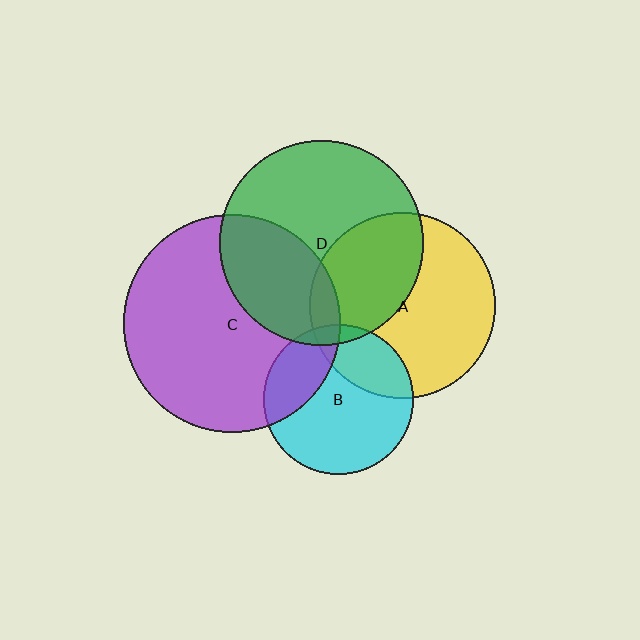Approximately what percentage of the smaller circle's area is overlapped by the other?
Approximately 5%.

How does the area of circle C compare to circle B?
Approximately 2.1 times.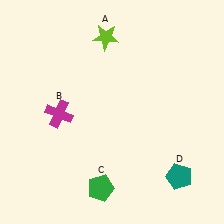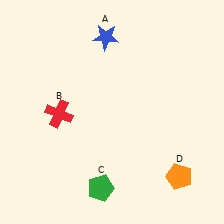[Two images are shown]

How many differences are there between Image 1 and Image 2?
There are 3 differences between the two images.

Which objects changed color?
A changed from lime to blue. B changed from magenta to red. D changed from teal to orange.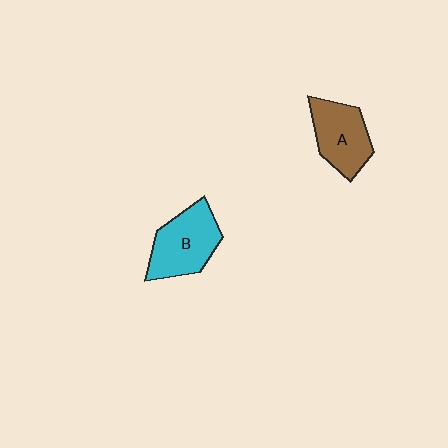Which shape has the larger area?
Shape B (cyan).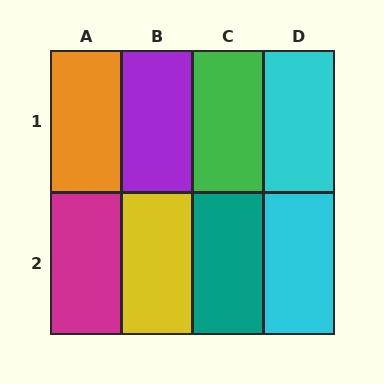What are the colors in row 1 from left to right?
Orange, purple, green, cyan.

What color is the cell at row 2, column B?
Yellow.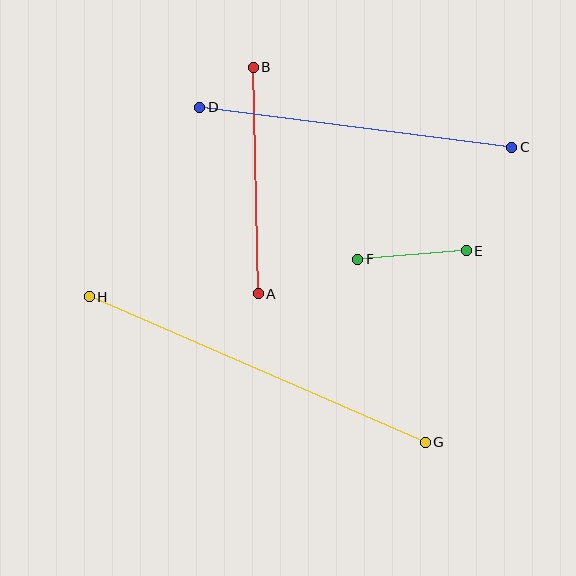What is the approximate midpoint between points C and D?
The midpoint is at approximately (356, 127) pixels.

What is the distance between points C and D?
The distance is approximately 315 pixels.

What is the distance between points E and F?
The distance is approximately 109 pixels.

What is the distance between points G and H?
The distance is approximately 366 pixels.